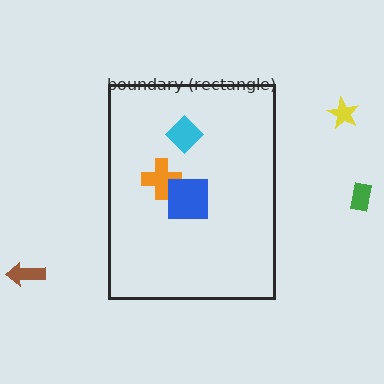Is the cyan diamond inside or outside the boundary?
Inside.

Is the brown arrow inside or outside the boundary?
Outside.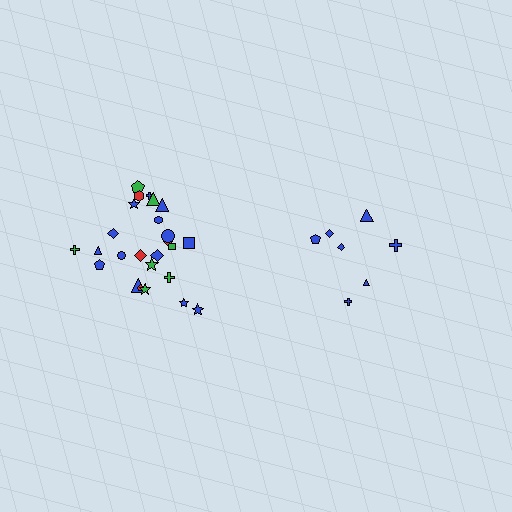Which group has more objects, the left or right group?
The left group.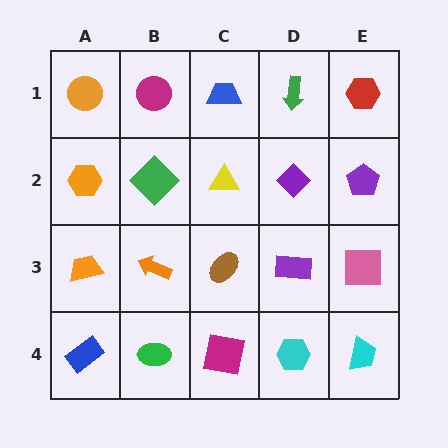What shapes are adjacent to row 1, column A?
An orange hexagon (row 2, column A), a magenta circle (row 1, column B).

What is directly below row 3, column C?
A magenta square.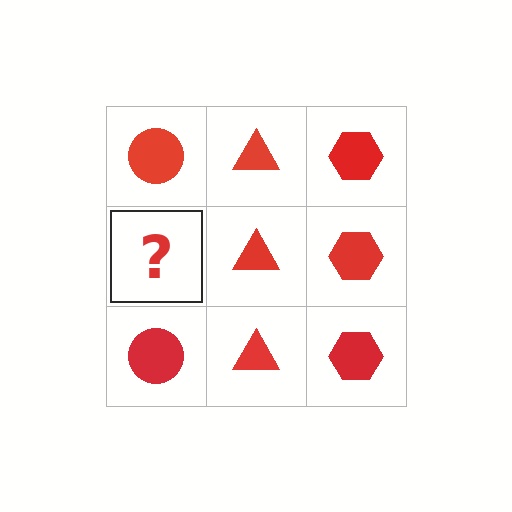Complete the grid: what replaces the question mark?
The question mark should be replaced with a red circle.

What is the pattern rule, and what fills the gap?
The rule is that each column has a consistent shape. The gap should be filled with a red circle.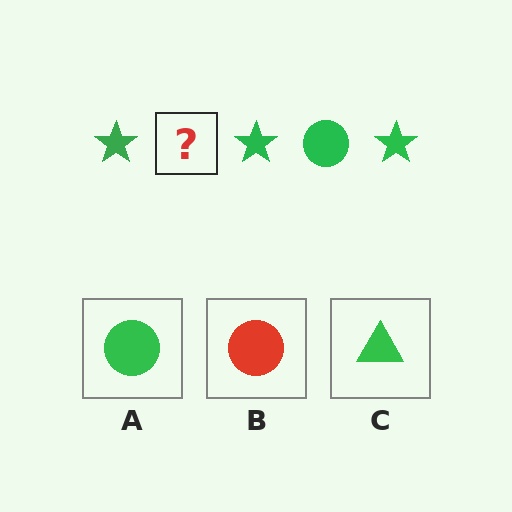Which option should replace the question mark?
Option A.